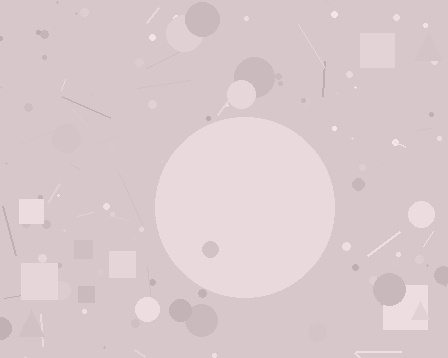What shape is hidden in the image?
A circle is hidden in the image.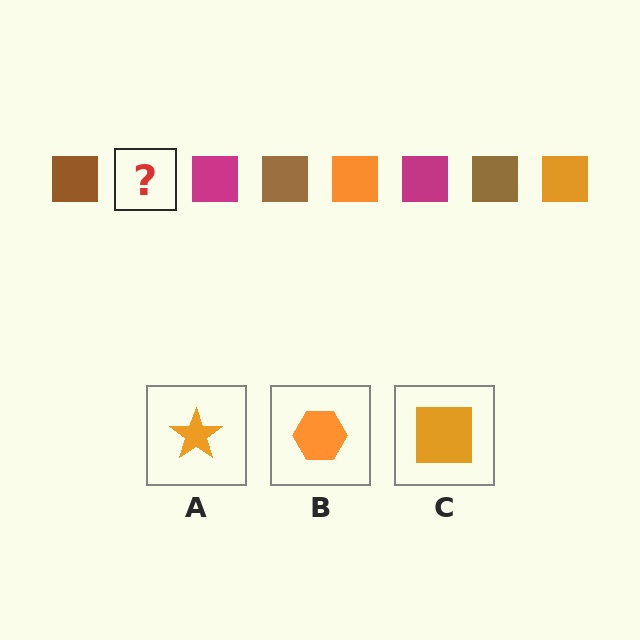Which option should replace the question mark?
Option C.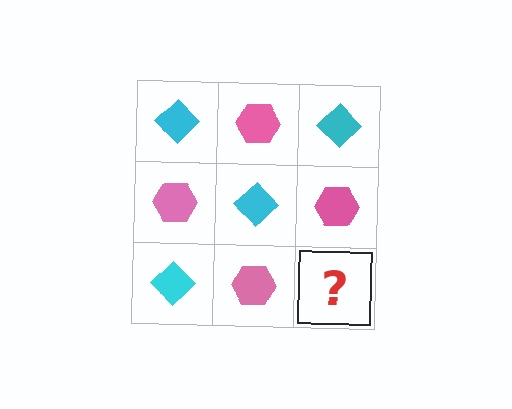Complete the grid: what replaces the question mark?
The question mark should be replaced with a cyan diamond.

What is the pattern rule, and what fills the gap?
The rule is that it alternates cyan diamond and pink hexagon in a checkerboard pattern. The gap should be filled with a cyan diamond.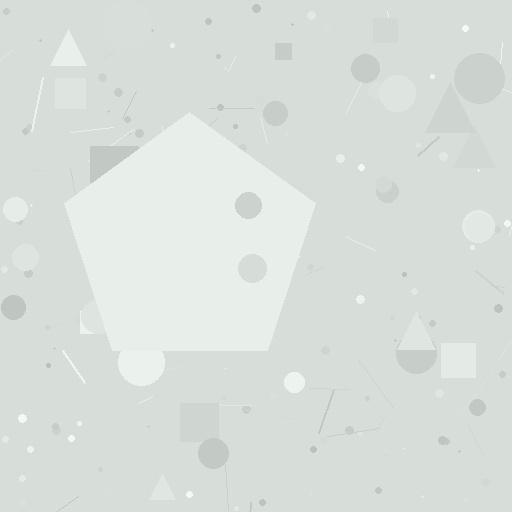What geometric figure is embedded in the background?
A pentagon is embedded in the background.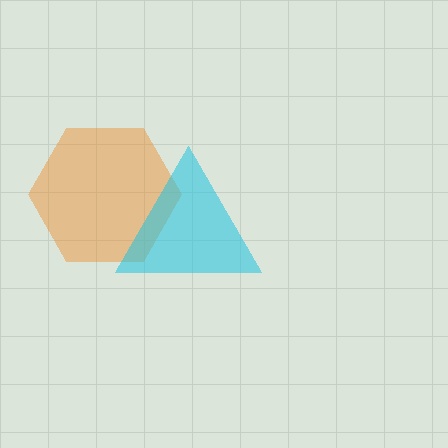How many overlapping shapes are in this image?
There are 2 overlapping shapes in the image.